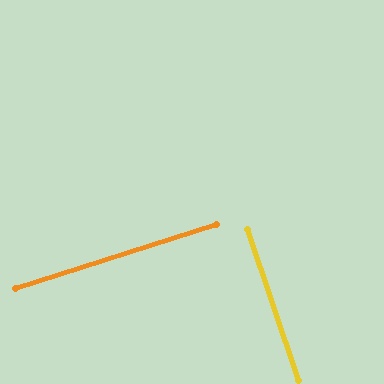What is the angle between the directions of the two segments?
Approximately 89 degrees.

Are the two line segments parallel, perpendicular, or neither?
Perpendicular — they meet at approximately 89°.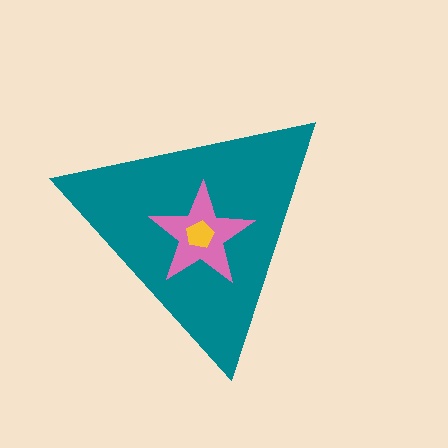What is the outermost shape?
The teal triangle.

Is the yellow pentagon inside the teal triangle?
Yes.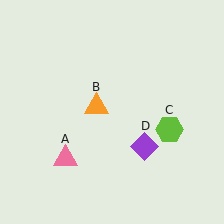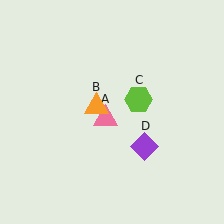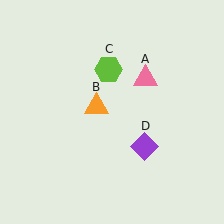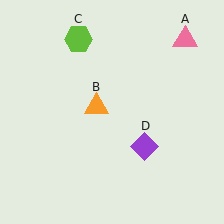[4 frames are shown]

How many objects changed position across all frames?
2 objects changed position: pink triangle (object A), lime hexagon (object C).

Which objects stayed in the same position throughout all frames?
Orange triangle (object B) and purple diamond (object D) remained stationary.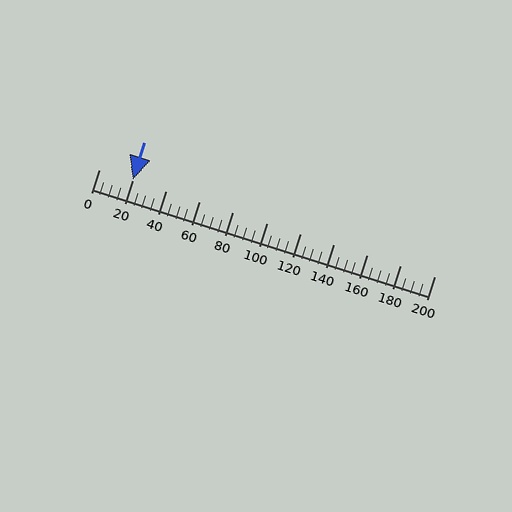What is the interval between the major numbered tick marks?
The major tick marks are spaced 20 units apart.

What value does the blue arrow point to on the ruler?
The blue arrow points to approximately 20.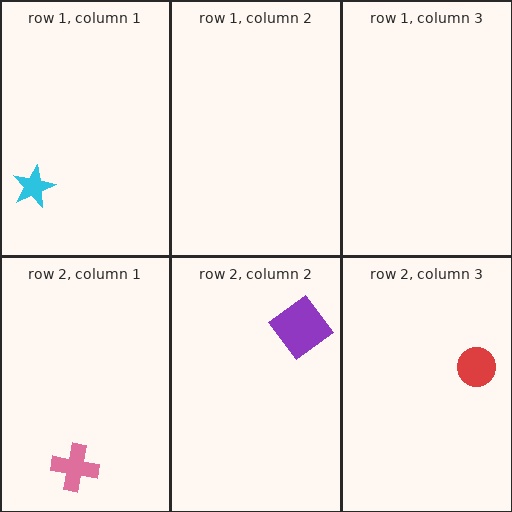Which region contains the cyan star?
The row 1, column 1 region.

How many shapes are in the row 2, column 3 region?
1.